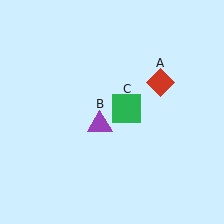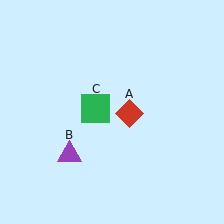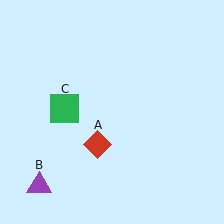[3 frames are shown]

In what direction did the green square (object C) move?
The green square (object C) moved left.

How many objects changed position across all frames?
3 objects changed position: red diamond (object A), purple triangle (object B), green square (object C).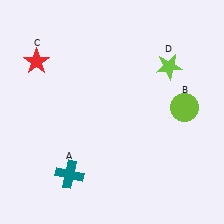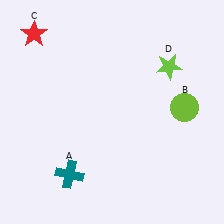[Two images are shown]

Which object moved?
The red star (C) moved up.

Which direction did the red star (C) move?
The red star (C) moved up.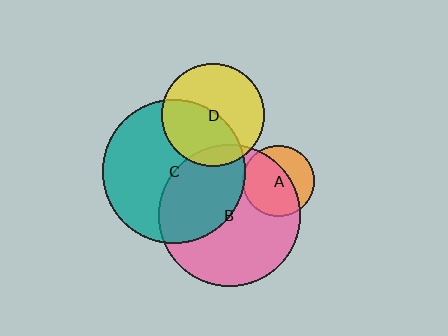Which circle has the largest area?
Circle C (teal).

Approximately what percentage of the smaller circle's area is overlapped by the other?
Approximately 5%.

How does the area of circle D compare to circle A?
Approximately 2.1 times.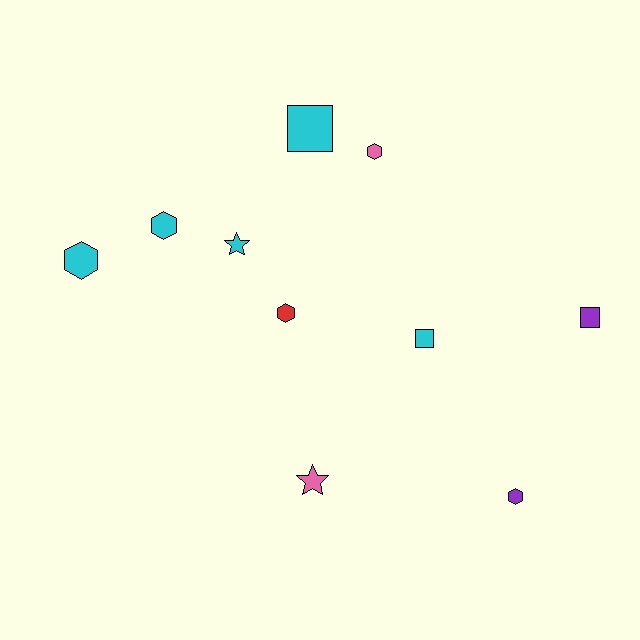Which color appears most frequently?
Cyan, with 5 objects.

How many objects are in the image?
There are 10 objects.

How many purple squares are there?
There is 1 purple square.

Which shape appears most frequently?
Hexagon, with 5 objects.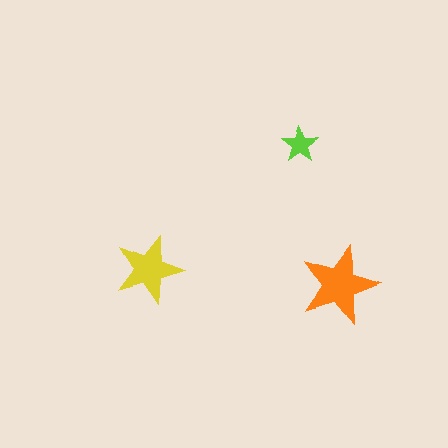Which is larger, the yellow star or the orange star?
The orange one.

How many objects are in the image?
There are 3 objects in the image.